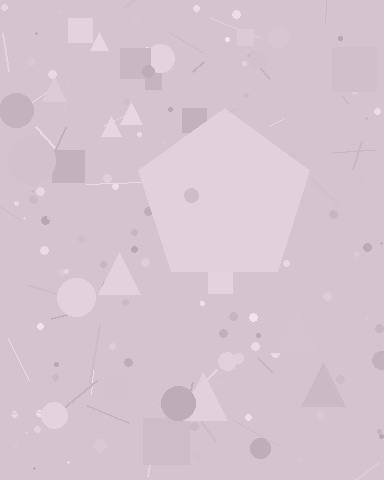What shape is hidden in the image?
A pentagon is hidden in the image.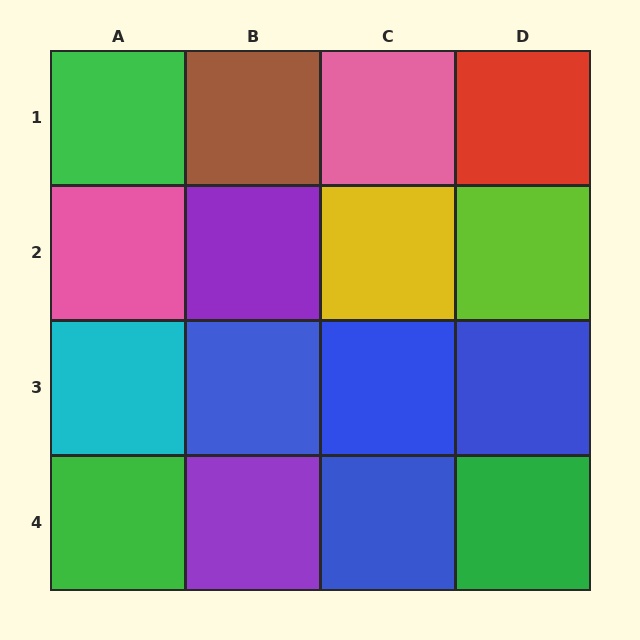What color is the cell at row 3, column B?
Blue.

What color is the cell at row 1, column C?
Pink.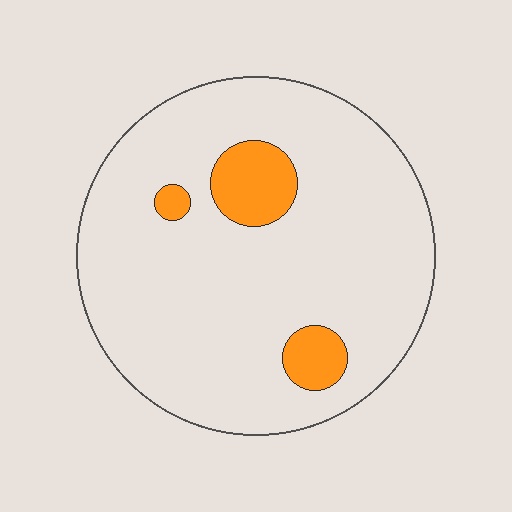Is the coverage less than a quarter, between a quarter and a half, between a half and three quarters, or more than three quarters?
Less than a quarter.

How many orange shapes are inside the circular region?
3.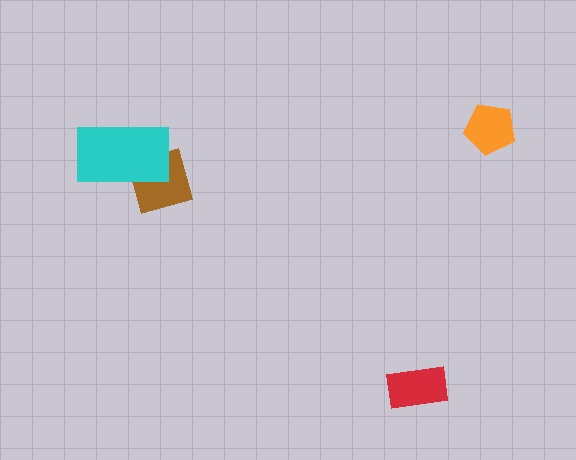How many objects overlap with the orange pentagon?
0 objects overlap with the orange pentagon.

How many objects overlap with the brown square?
1 object overlaps with the brown square.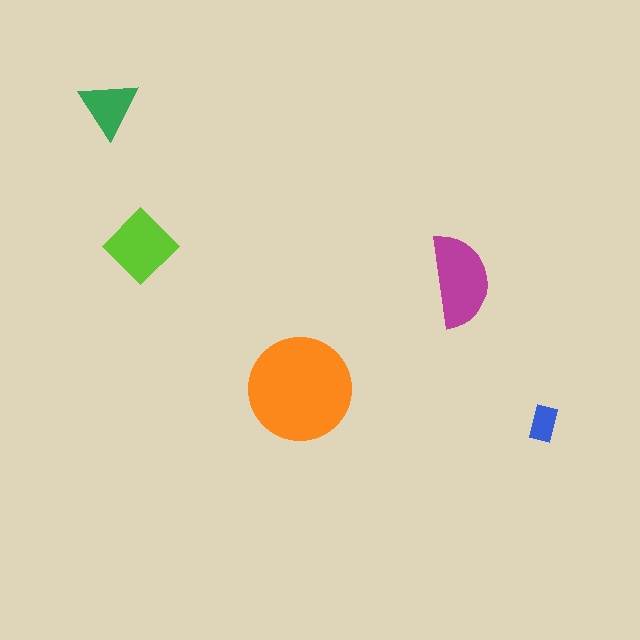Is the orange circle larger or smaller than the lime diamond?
Larger.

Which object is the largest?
The orange circle.